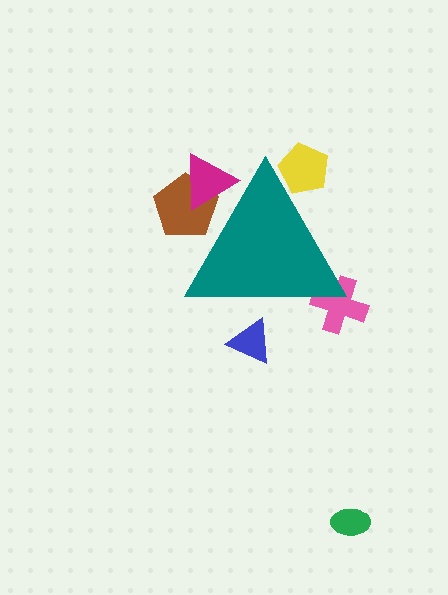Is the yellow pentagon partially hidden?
Yes, the yellow pentagon is partially hidden behind the teal triangle.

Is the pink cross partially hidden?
Yes, the pink cross is partially hidden behind the teal triangle.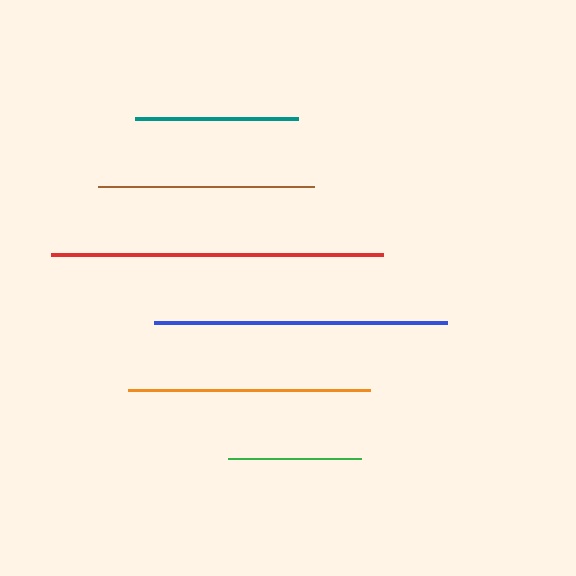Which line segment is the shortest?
The green line is the shortest at approximately 132 pixels.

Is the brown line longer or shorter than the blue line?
The blue line is longer than the brown line.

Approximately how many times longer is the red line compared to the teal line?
The red line is approximately 2.0 times the length of the teal line.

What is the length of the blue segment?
The blue segment is approximately 294 pixels long.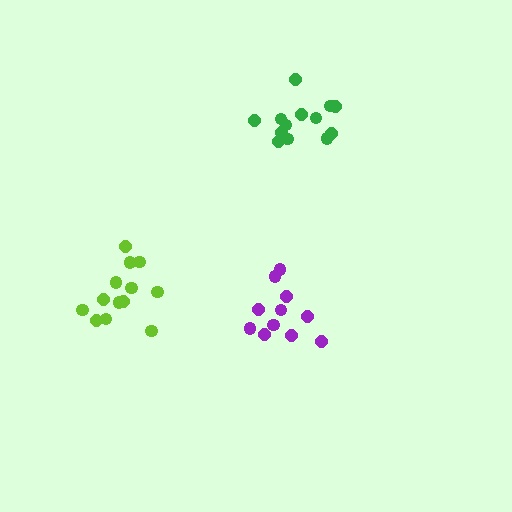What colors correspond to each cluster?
The clusters are colored: green, purple, lime.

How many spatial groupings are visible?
There are 3 spatial groupings.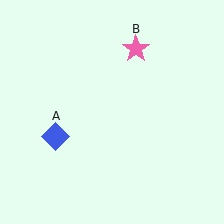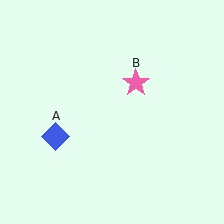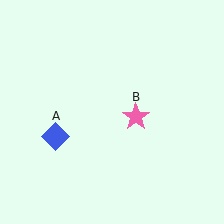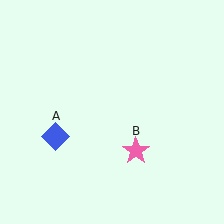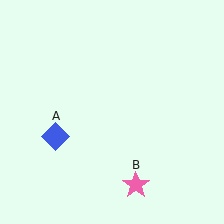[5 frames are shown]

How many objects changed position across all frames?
1 object changed position: pink star (object B).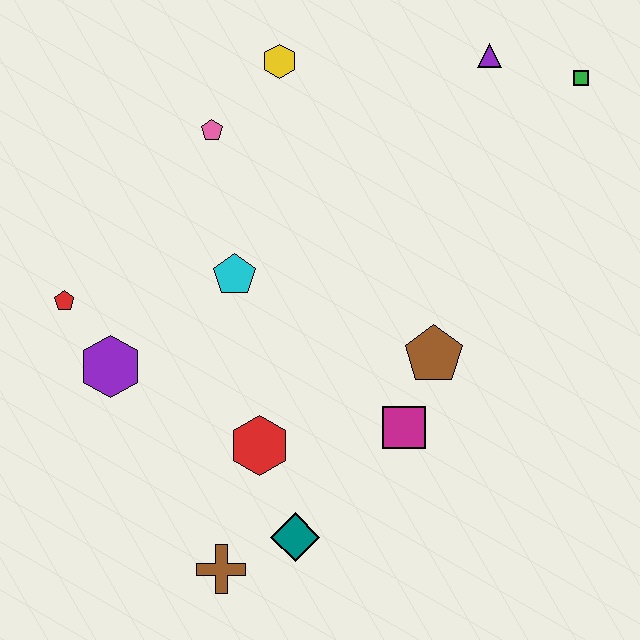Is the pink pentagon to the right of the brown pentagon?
No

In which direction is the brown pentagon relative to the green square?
The brown pentagon is below the green square.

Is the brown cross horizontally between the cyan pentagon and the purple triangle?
No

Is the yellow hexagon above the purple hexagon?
Yes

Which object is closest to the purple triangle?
The green square is closest to the purple triangle.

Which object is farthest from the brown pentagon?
The red pentagon is farthest from the brown pentagon.